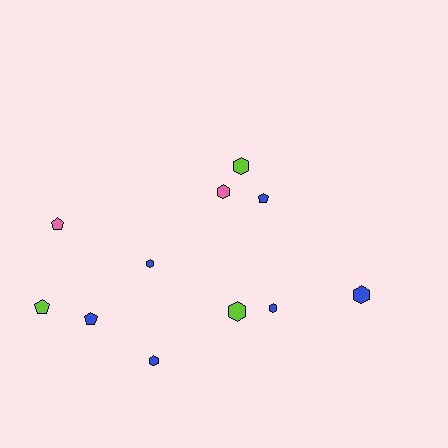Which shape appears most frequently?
Hexagon, with 7 objects.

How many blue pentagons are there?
There are 2 blue pentagons.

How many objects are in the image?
There are 11 objects.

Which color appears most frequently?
Blue, with 6 objects.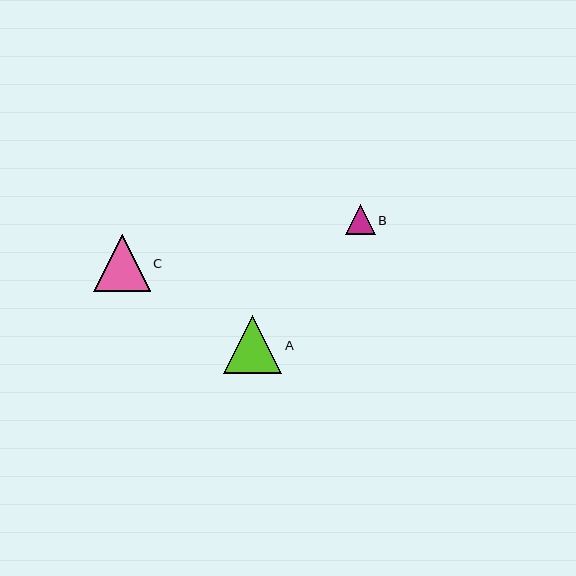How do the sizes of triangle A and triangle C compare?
Triangle A and triangle C are approximately the same size.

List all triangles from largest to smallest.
From largest to smallest: A, C, B.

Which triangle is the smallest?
Triangle B is the smallest with a size of approximately 30 pixels.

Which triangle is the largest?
Triangle A is the largest with a size of approximately 58 pixels.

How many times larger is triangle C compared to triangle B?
Triangle C is approximately 1.9 times the size of triangle B.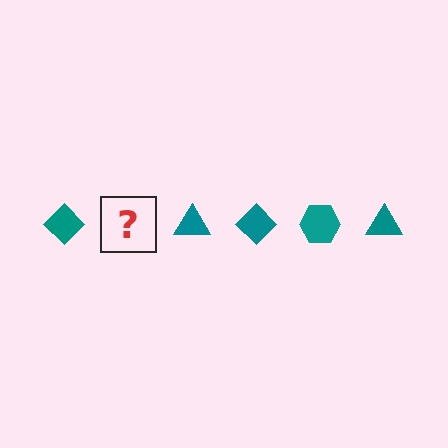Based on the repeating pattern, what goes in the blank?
The blank should be a teal hexagon.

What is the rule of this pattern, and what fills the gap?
The rule is that the pattern cycles through diamond, hexagon, triangle shapes in teal. The gap should be filled with a teal hexagon.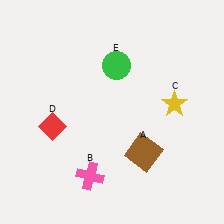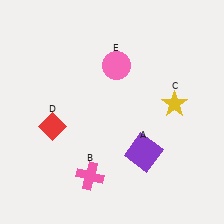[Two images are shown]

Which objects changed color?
A changed from brown to purple. E changed from green to pink.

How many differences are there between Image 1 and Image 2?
There are 2 differences between the two images.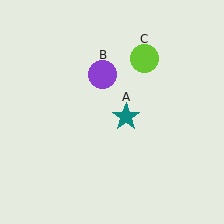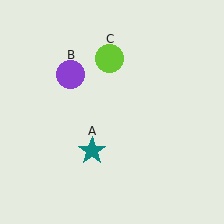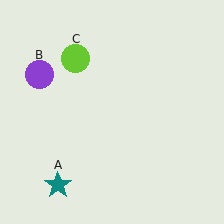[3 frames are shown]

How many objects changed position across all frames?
3 objects changed position: teal star (object A), purple circle (object B), lime circle (object C).